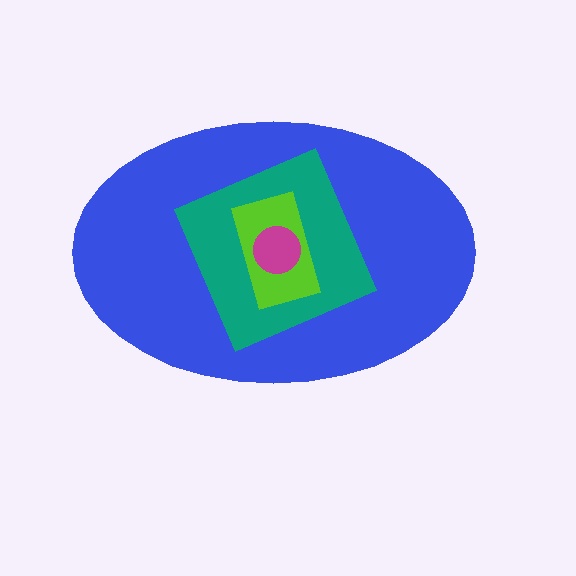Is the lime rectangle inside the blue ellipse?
Yes.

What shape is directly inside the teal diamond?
The lime rectangle.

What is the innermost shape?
The magenta circle.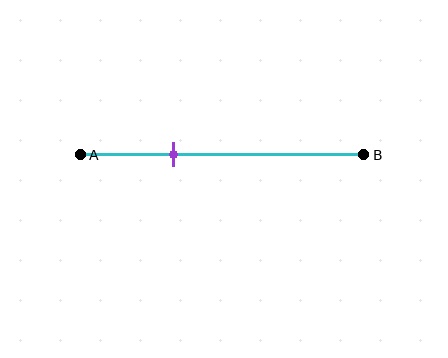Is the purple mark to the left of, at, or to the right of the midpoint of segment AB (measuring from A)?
The purple mark is to the left of the midpoint of segment AB.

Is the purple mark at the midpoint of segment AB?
No, the mark is at about 35% from A, not at the 50% midpoint.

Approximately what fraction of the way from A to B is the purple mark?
The purple mark is approximately 35% of the way from A to B.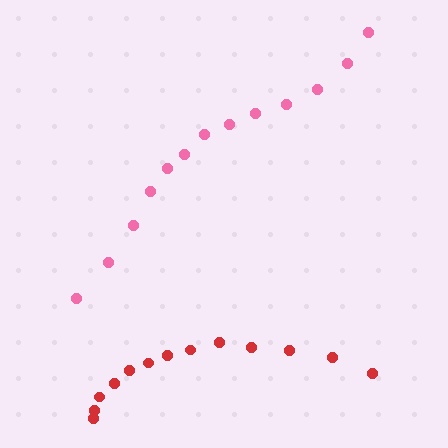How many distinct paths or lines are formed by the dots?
There are 2 distinct paths.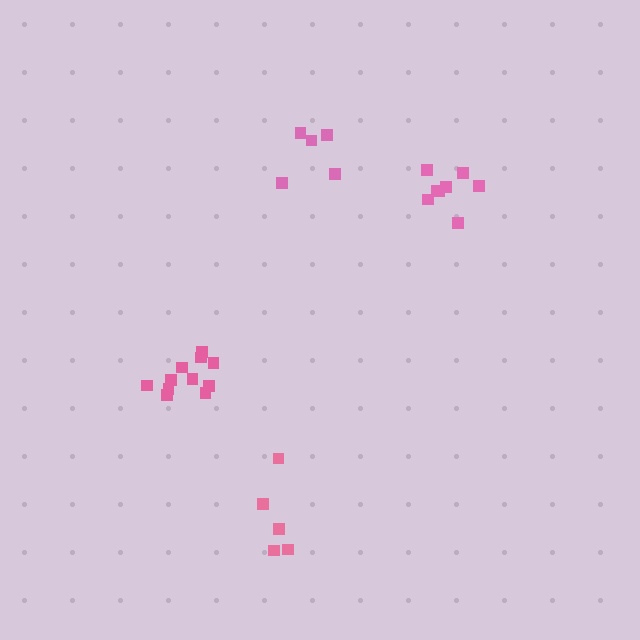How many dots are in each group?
Group 1: 8 dots, Group 2: 11 dots, Group 3: 5 dots, Group 4: 5 dots (29 total).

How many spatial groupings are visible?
There are 4 spatial groupings.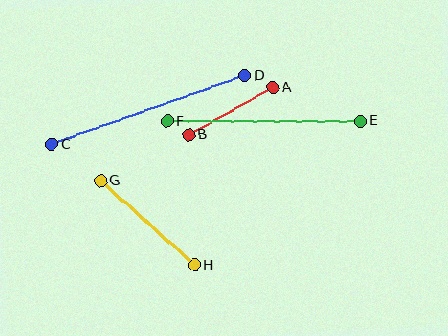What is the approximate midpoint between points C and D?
The midpoint is at approximately (148, 110) pixels.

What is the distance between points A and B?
The distance is approximately 96 pixels.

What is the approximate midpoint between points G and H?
The midpoint is at approximately (148, 223) pixels.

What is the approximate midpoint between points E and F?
The midpoint is at approximately (264, 121) pixels.